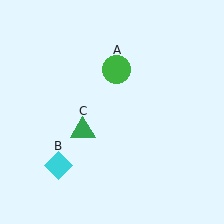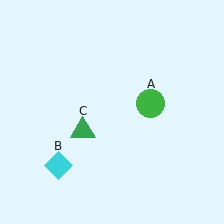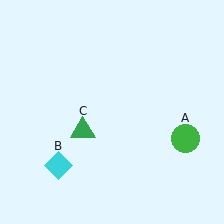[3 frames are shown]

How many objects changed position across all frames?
1 object changed position: green circle (object A).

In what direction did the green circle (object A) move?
The green circle (object A) moved down and to the right.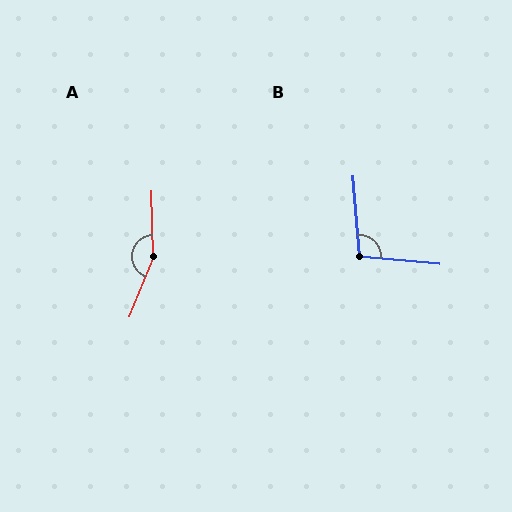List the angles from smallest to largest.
B (100°), A (157°).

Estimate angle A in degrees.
Approximately 157 degrees.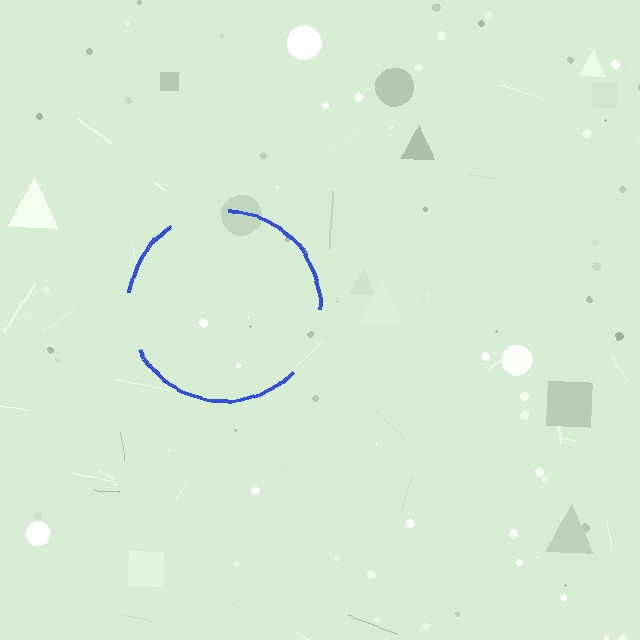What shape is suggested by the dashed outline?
The dashed outline suggests a circle.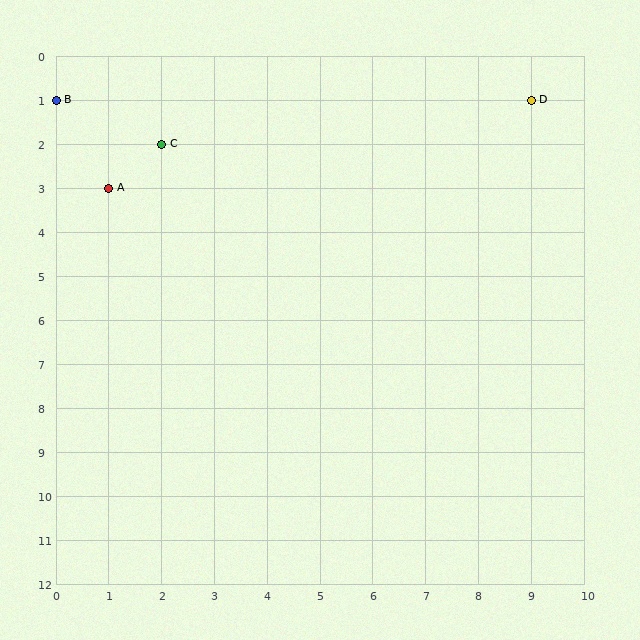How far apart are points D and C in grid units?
Points D and C are 7 columns and 1 row apart (about 7.1 grid units diagonally).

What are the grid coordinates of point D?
Point D is at grid coordinates (9, 1).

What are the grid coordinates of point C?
Point C is at grid coordinates (2, 2).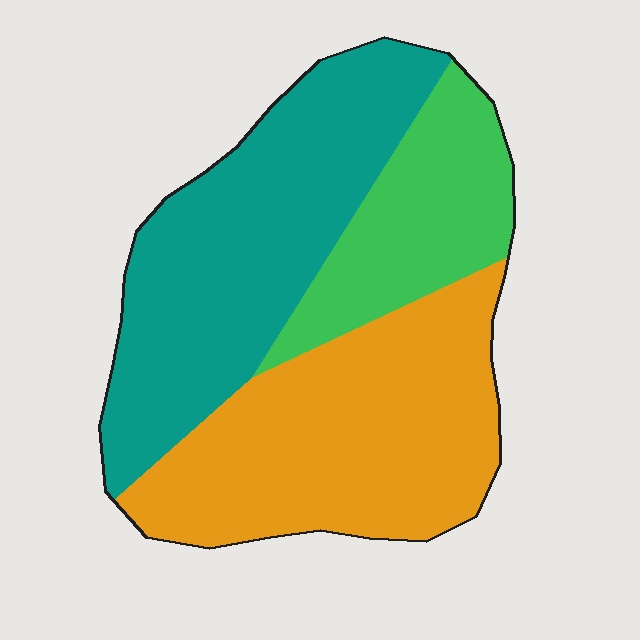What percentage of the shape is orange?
Orange takes up between a quarter and a half of the shape.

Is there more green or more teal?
Teal.